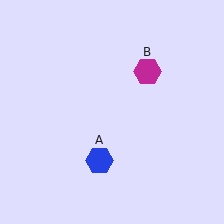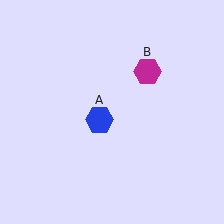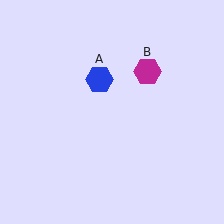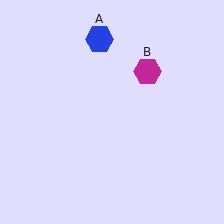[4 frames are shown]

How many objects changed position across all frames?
1 object changed position: blue hexagon (object A).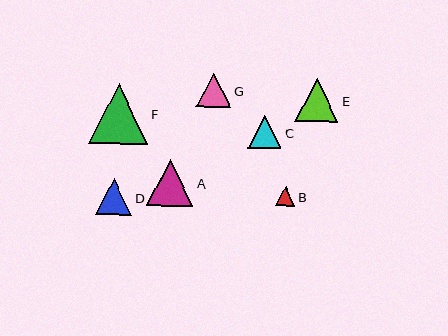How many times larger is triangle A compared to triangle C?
Triangle A is approximately 1.4 times the size of triangle C.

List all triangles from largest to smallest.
From largest to smallest: F, A, E, D, G, C, B.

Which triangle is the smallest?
Triangle B is the smallest with a size of approximately 19 pixels.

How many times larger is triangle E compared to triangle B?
Triangle E is approximately 2.2 times the size of triangle B.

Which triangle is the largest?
Triangle F is the largest with a size of approximately 59 pixels.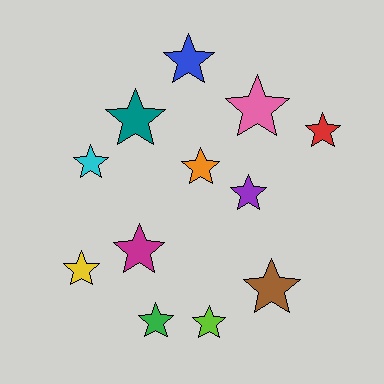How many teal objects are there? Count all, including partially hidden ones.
There is 1 teal object.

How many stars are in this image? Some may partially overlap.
There are 12 stars.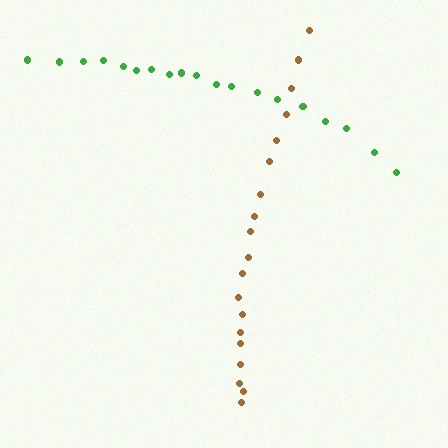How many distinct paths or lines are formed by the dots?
There are 2 distinct paths.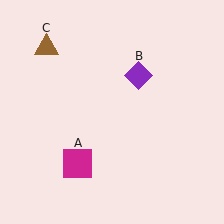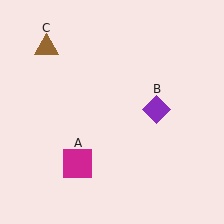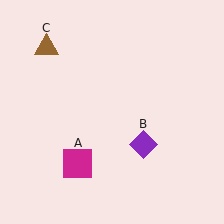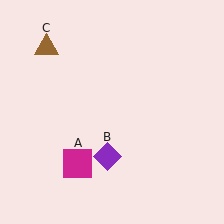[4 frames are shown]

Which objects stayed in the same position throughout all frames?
Magenta square (object A) and brown triangle (object C) remained stationary.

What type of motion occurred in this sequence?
The purple diamond (object B) rotated clockwise around the center of the scene.